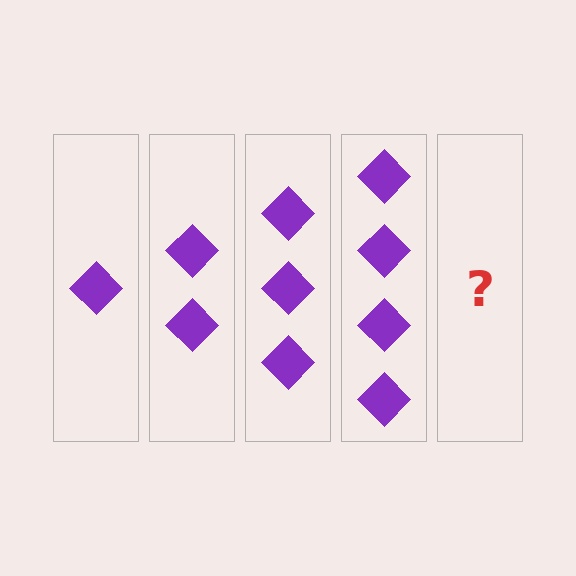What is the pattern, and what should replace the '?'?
The pattern is that each step adds one more diamond. The '?' should be 5 diamonds.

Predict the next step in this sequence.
The next step is 5 diamonds.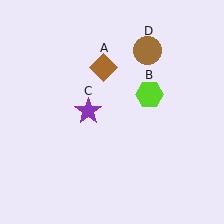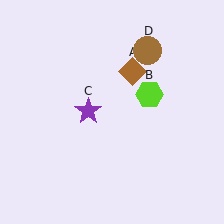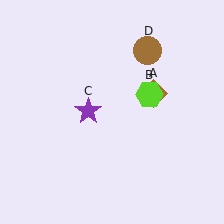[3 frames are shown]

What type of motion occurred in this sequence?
The brown diamond (object A) rotated clockwise around the center of the scene.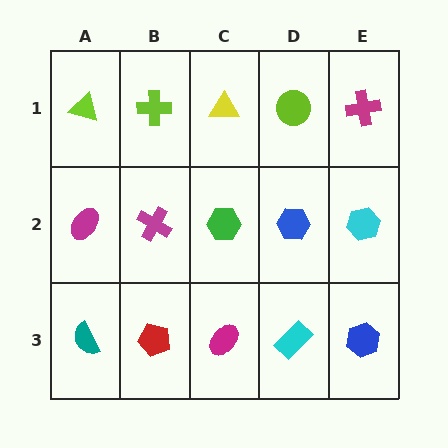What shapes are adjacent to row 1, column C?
A green hexagon (row 2, column C), a lime cross (row 1, column B), a lime circle (row 1, column D).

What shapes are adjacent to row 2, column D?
A lime circle (row 1, column D), a cyan rectangle (row 3, column D), a green hexagon (row 2, column C), a cyan hexagon (row 2, column E).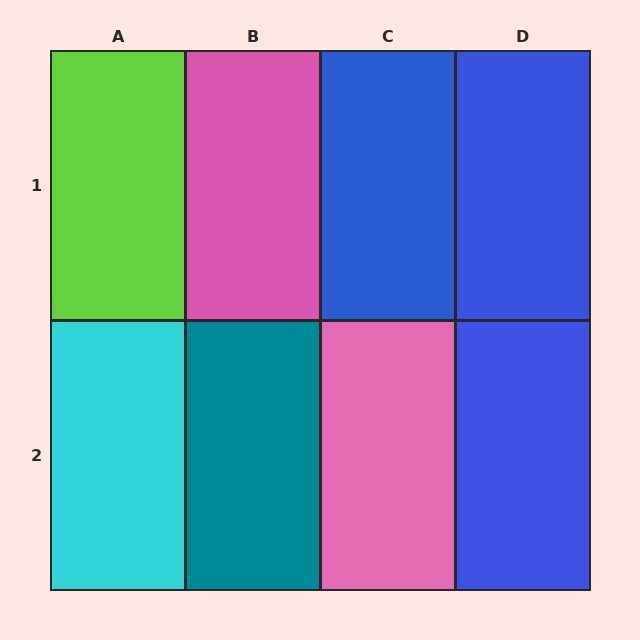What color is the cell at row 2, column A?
Cyan.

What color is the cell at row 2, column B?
Teal.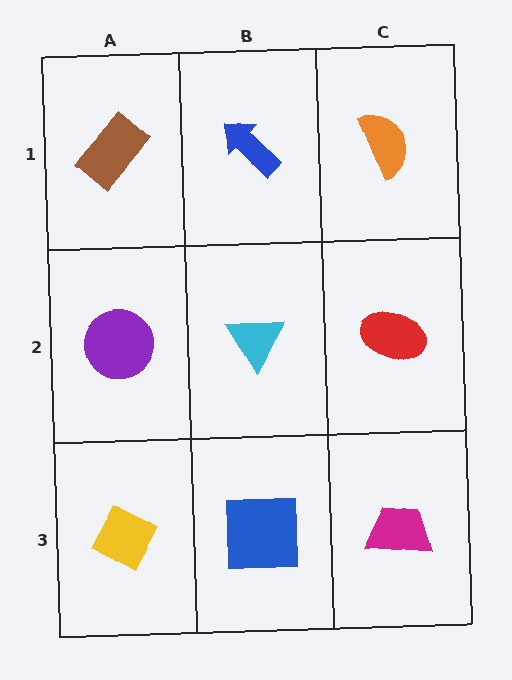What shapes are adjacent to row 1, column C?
A red ellipse (row 2, column C), a blue arrow (row 1, column B).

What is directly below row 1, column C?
A red ellipse.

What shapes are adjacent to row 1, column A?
A purple circle (row 2, column A), a blue arrow (row 1, column B).